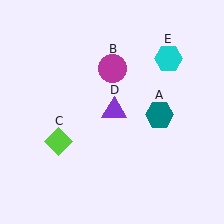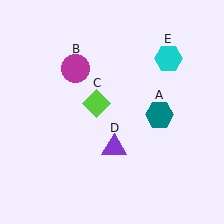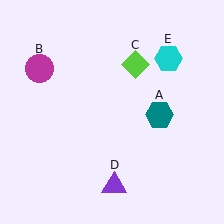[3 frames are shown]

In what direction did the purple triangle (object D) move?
The purple triangle (object D) moved down.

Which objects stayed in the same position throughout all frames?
Teal hexagon (object A) and cyan hexagon (object E) remained stationary.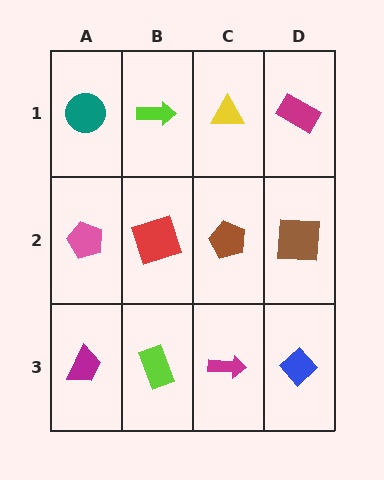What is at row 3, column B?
A lime rectangle.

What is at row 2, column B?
A red square.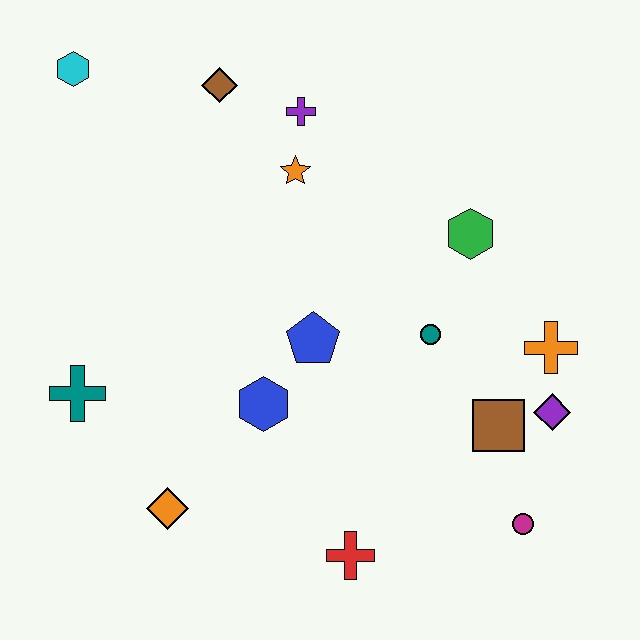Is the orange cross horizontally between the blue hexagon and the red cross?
No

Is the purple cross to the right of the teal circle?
No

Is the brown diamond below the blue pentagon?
No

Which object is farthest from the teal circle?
The cyan hexagon is farthest from the teal circle.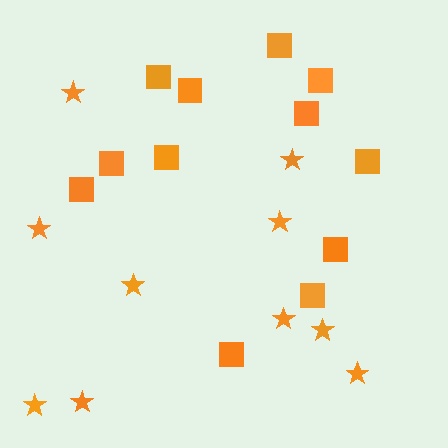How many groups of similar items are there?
There are 2 groups: one group of squares (12) and one group of stars (10).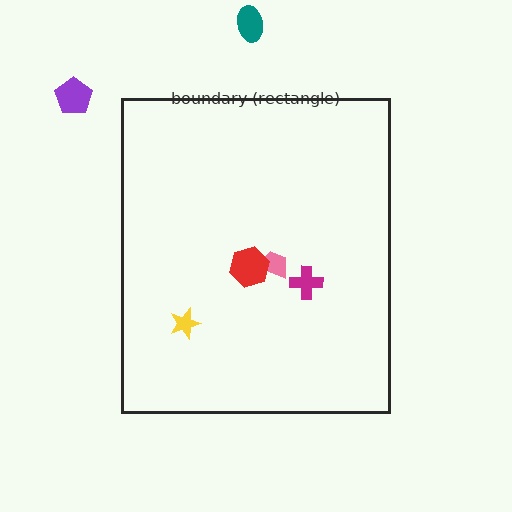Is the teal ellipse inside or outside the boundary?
Outside.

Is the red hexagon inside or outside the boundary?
Inside.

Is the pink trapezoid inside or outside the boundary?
Inside.